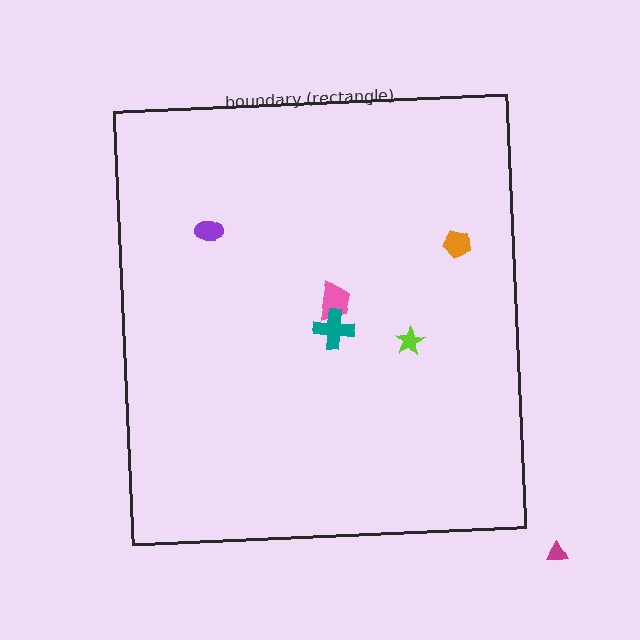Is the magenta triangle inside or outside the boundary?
Outside.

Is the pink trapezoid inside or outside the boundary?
Inside.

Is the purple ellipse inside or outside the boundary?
Inside.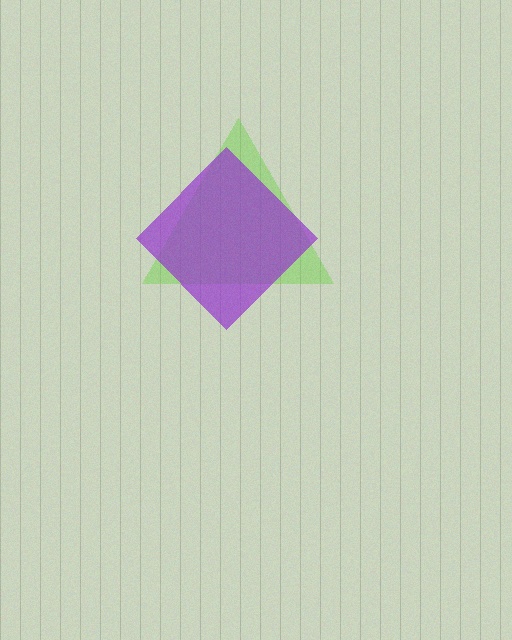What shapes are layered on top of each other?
The layered shapes are: a lime triangle, a purple diamond.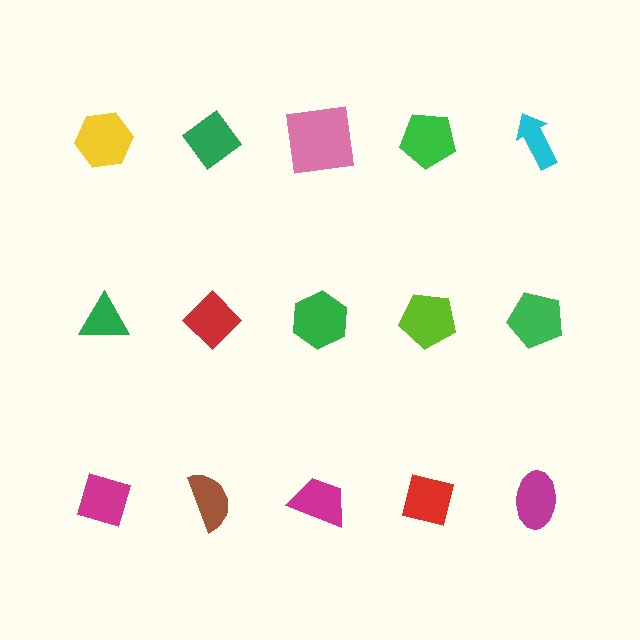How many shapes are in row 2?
5 shapes.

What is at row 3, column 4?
A red square.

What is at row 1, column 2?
A green diamond.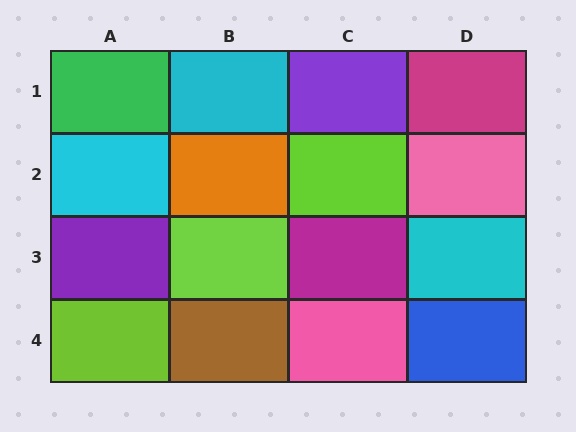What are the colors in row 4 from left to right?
Lime, brown, pink, blue.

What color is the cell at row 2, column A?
Cyan.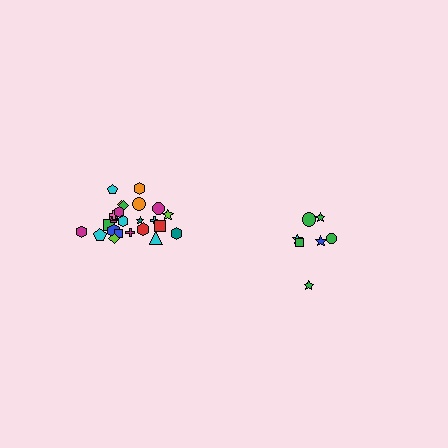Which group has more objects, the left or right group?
The left group.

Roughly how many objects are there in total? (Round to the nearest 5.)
Roughly 30 objects in total.